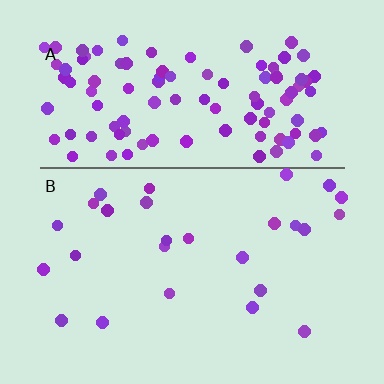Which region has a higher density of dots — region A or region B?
A (the top).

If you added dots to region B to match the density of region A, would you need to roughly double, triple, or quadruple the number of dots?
Approximately quadruple.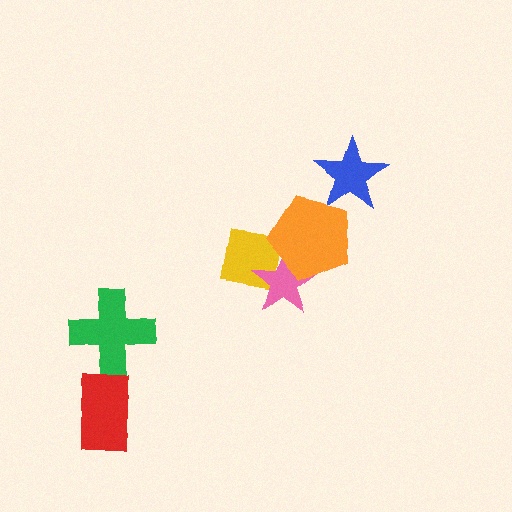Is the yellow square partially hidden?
Yes, it is partially covered by another shape.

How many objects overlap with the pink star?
2 objects overlap with the pink star.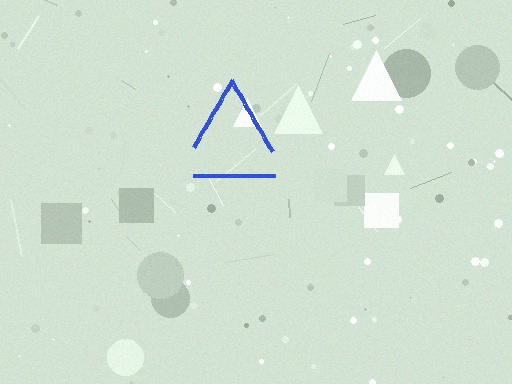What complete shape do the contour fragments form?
The contour fragments form a triangle.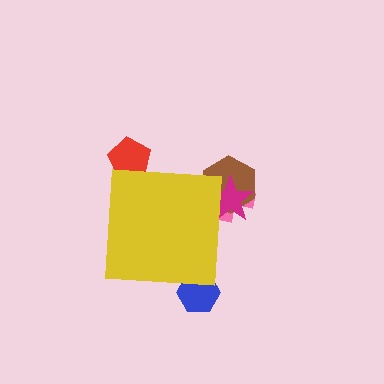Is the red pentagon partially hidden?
Yes, the red pentagon is partially hidden behind the yellow square.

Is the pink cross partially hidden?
Yes, the pink cross is partially hidden behind the yellow square.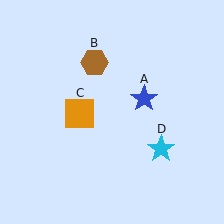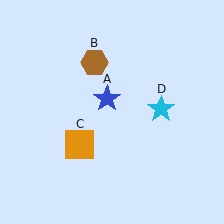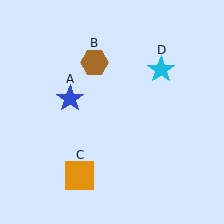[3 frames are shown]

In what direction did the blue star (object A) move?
The blue star (object A) moved left.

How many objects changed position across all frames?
3 objects changed position: blue star (object A), orange square (object C), cyan star (object D).